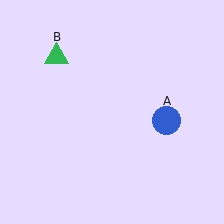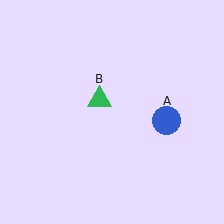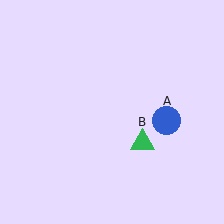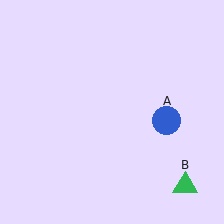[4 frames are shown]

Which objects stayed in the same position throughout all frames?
Blue circle (object A) remained stationary.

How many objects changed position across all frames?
1 object changed position: green triangle (object B).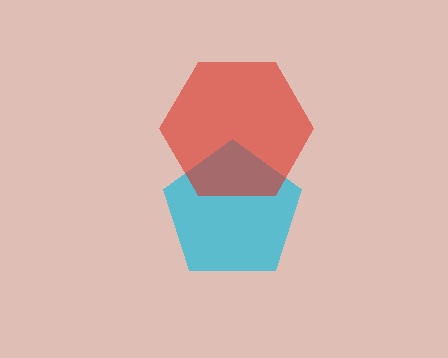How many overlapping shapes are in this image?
There are 2 overlapping shapes in the image.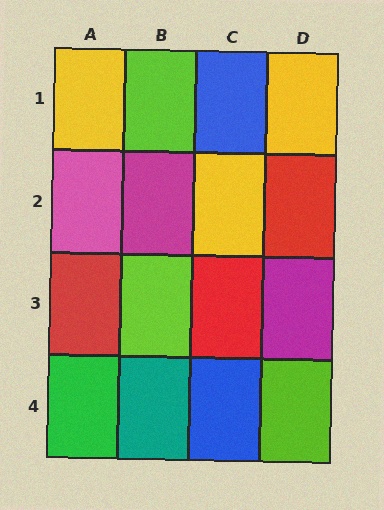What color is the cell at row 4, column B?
Teal.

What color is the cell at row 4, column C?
Blue.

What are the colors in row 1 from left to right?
Yellow, lime, blue, yellow.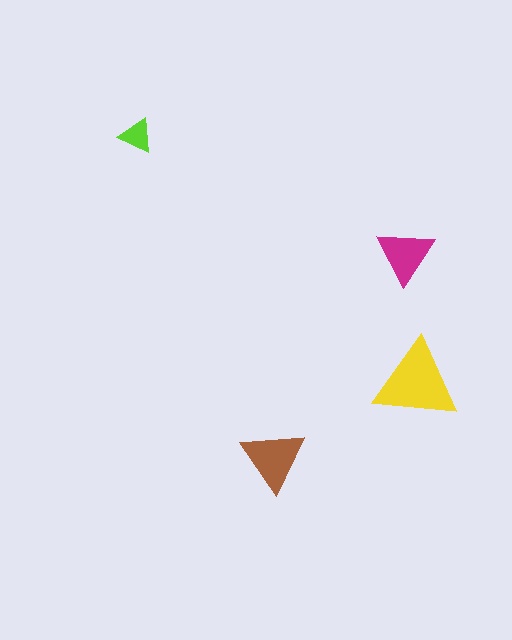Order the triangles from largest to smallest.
the yellow one, the brown one, the magenta one, the lime one.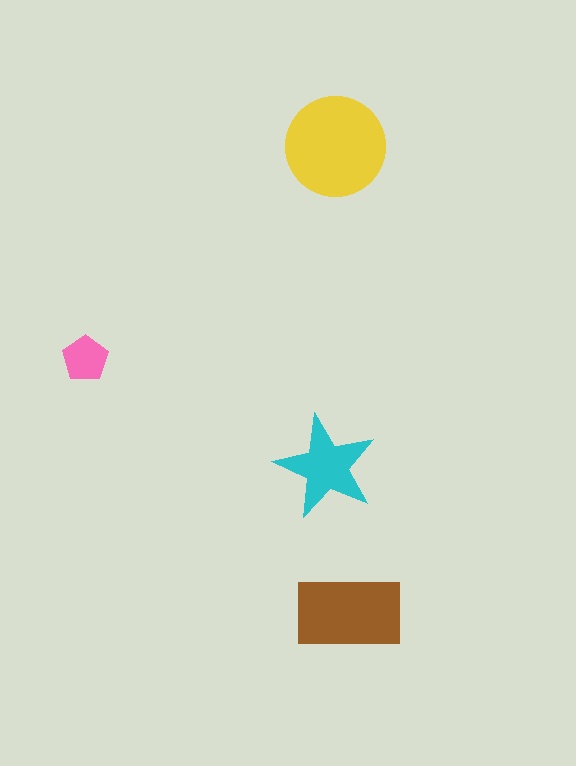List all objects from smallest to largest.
The pink pentagon, the cyan star, the brown rectangle, the yellow circle.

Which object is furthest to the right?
The brown rectangle is rightmost.